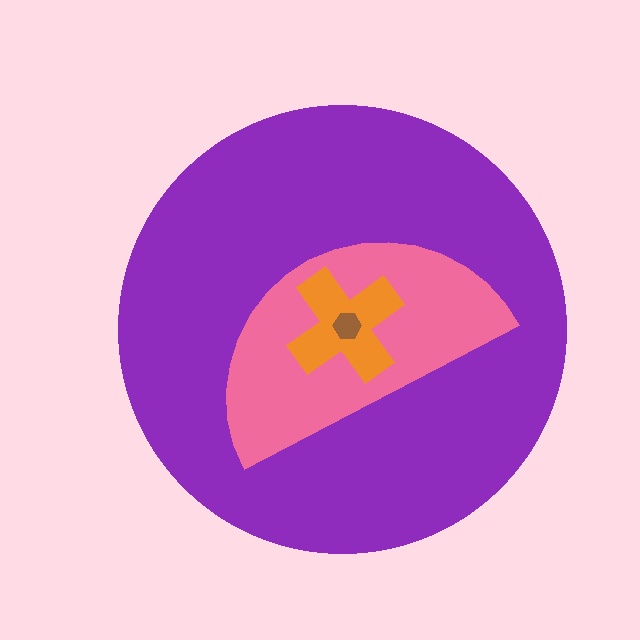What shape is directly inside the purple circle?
The pink semicircle.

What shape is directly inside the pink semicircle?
The orange cross.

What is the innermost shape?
The brown hexagon.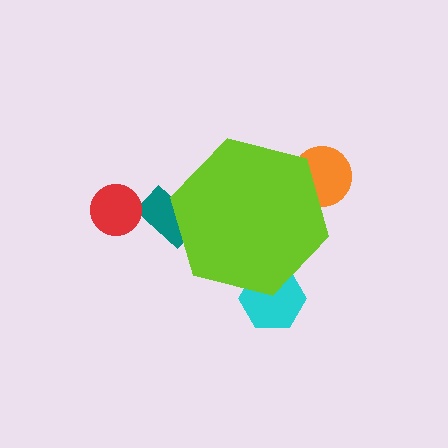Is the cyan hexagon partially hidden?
Yes, the cyan hexagon is partially hidden behind the lime hexagon.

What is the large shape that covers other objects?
A lime hexagon.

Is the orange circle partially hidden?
Yes, the orange circle is partially hidden behind the lime hexagon.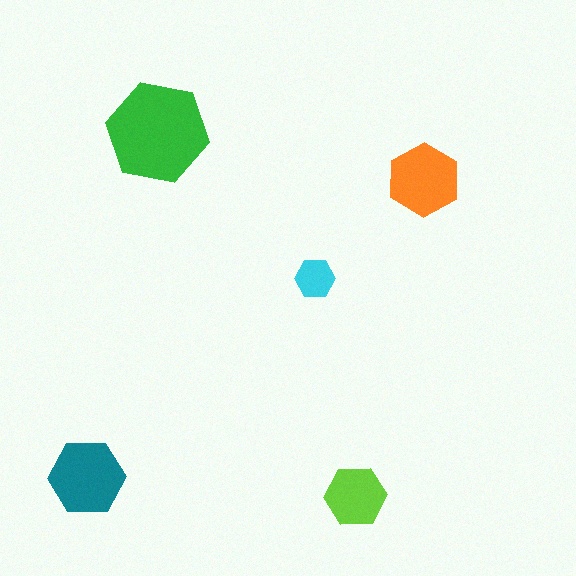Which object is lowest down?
The lime hexagon is bottommost.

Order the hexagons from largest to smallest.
the green one, the teal one, the orange one, the lime one, the cyan one.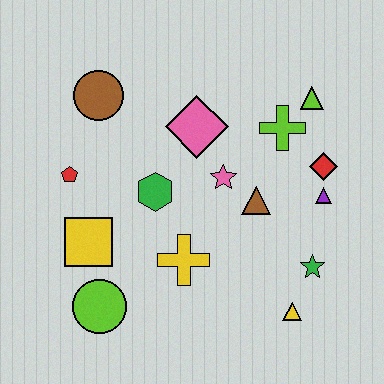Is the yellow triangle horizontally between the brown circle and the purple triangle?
Yes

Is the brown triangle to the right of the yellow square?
Yes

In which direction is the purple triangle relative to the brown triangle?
The purple triangle is to the right of the brown triangle.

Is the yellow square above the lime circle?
Yes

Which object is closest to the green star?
The yellow triangle is closest to the green star.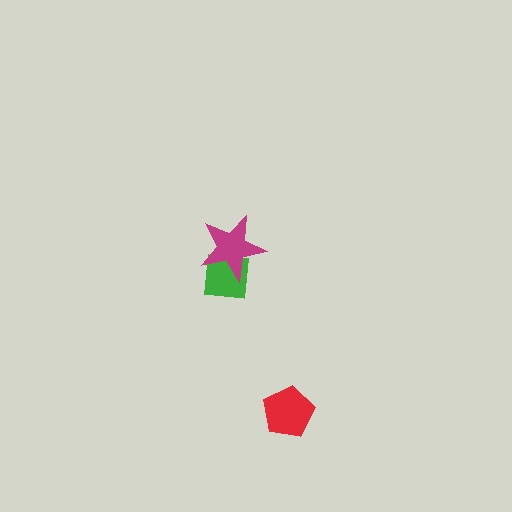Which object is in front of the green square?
The magenta star is in front of the green square.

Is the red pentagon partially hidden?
No, no other shape covers it.